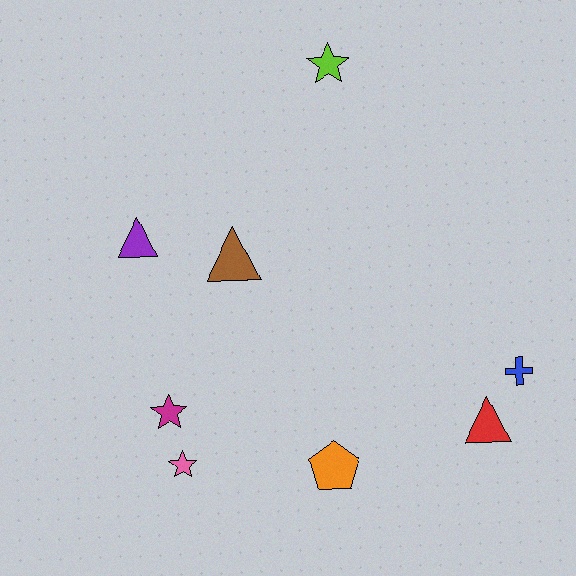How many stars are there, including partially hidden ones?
There are 3 stars.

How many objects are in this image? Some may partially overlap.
There are 8 objects.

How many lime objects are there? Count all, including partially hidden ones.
There is 1 lime object.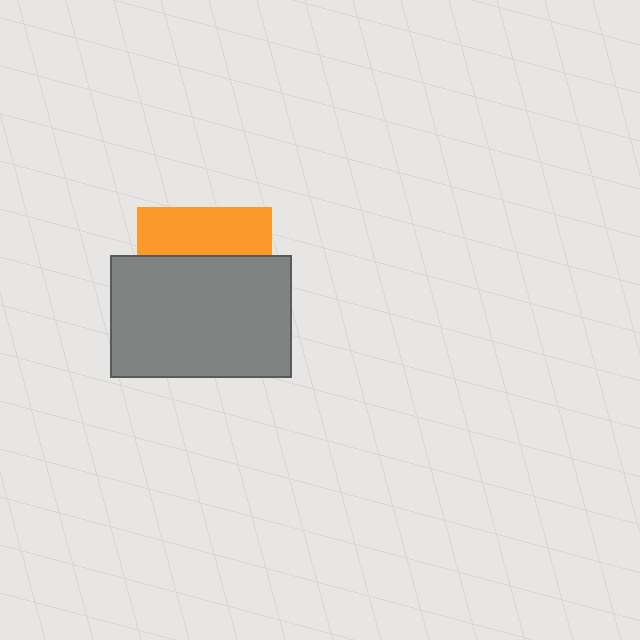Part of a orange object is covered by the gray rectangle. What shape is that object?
It is a square.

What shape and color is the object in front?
The object in front is a gray rectangle.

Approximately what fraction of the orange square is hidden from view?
Roughly 64% of the orange square is hidden behind the gray rectangle.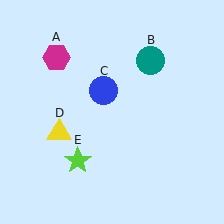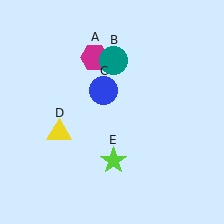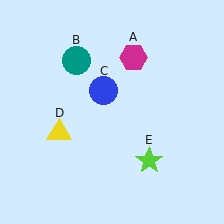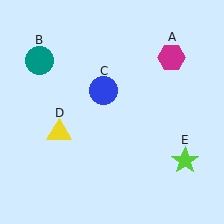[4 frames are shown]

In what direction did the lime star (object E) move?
The lime star (object E) moved right.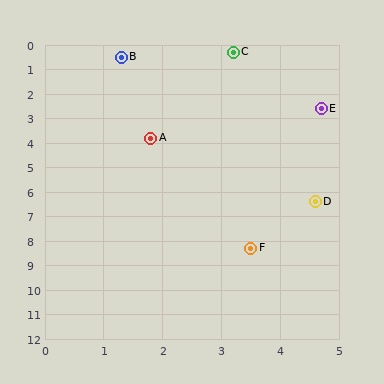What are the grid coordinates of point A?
Point A is at approximately (1.8, 3.8).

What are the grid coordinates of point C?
Point C is at approximately (3.2, 0.3).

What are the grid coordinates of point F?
Point F is at approximately (3.5, 8.3).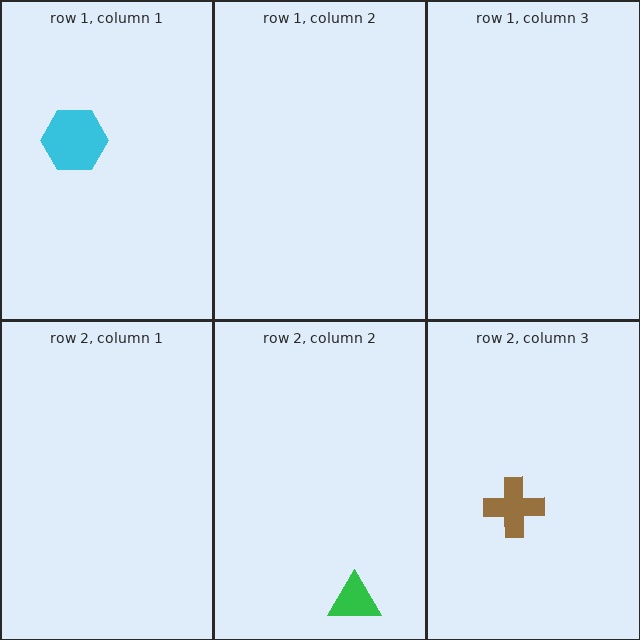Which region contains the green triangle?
The row 2, column 2 region.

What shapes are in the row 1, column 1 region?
The cyan hexagon.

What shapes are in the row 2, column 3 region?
The brown cross.